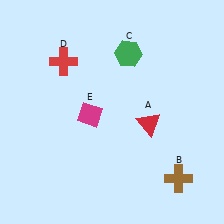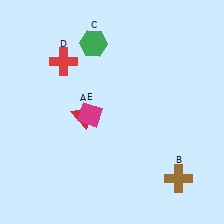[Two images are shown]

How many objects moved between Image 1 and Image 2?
2 objects moved between the two images.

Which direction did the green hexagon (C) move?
The green hexagon (C) moved left.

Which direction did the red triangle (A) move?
The red triangle (A) moved left.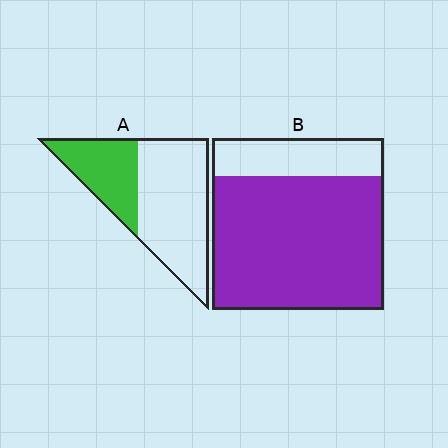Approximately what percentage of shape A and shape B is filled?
A is approximately 35% and B is approximately 80%.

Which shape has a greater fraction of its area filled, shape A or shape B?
Shape B.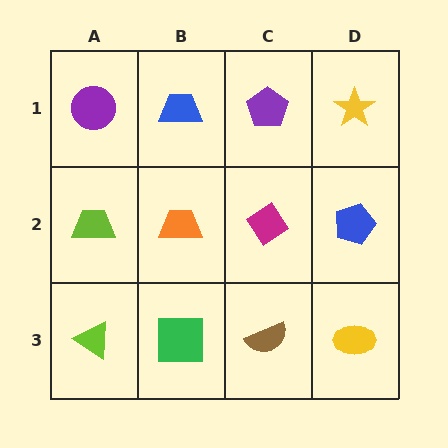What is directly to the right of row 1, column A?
A blue trapezoid.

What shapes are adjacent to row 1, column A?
A lime trapezoid (row 2, column A), a blue trapezoid (row 1, column B).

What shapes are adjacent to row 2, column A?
A purple circle (row 1, column A), a lime triangle (row 3, column A), an orange trapezoid (row 2, column B).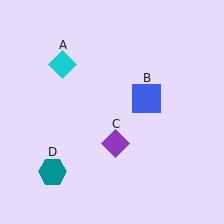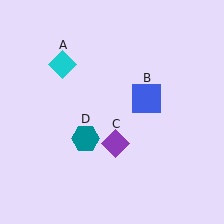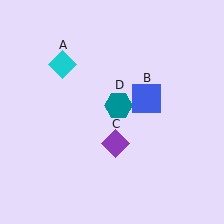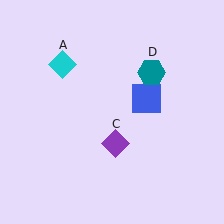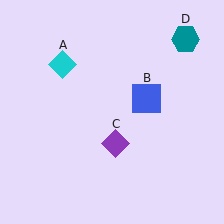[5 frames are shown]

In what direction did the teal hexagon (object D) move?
The teal hexagon (object D) moved up and to the right.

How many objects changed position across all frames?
1 object changed position: teal hexagon (object D).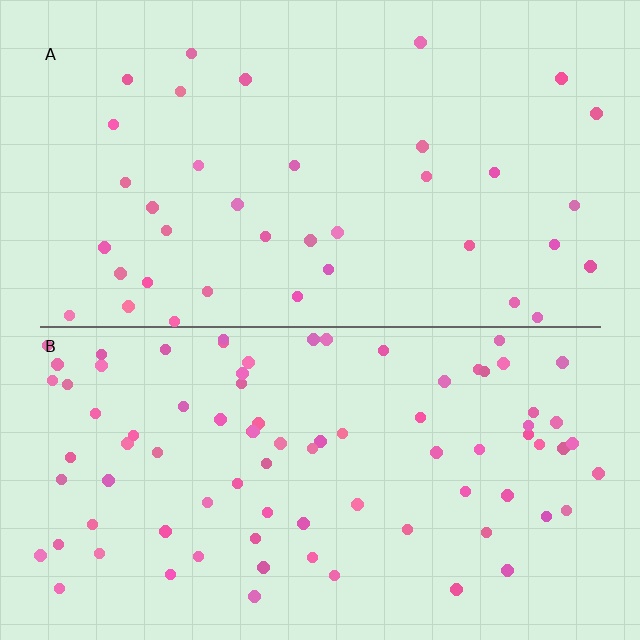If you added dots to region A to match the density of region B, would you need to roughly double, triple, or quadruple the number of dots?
Approximately double.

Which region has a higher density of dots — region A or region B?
B (the bottom).